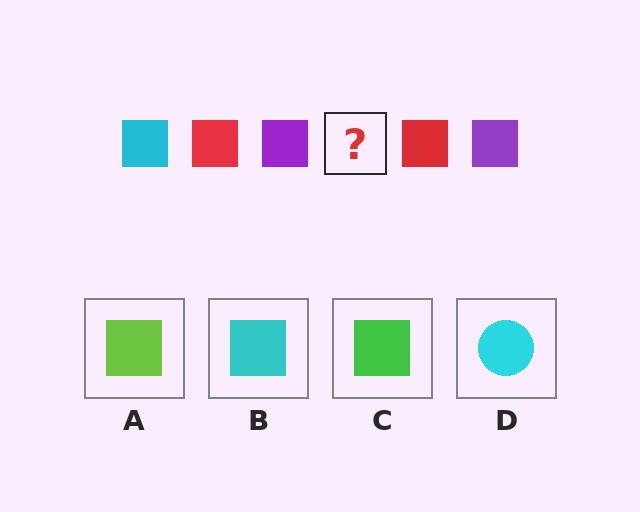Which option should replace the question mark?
Option B.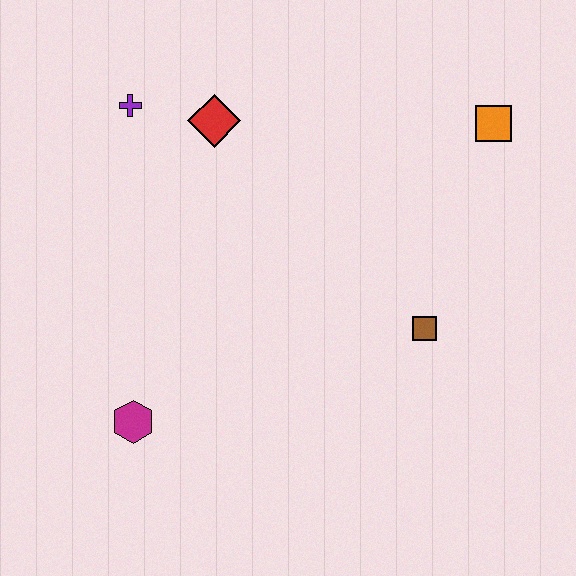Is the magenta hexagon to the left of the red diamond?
Yes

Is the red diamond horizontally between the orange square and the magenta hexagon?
Yes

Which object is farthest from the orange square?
The magenta hexagon is farthest from the orange square.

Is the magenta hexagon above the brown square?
No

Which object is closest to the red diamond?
The purple cross is closest to the red diamond.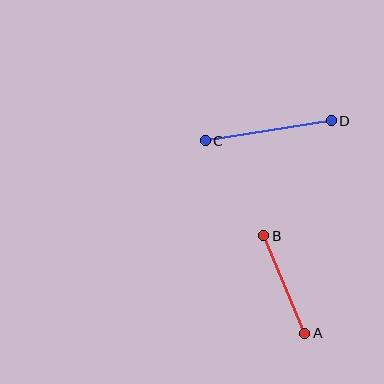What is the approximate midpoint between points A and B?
The midpoint is at approximately (284, 285) pixels.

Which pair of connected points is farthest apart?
Points C and D are farthest apart.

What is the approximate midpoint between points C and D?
The midpoint is at approximately (268, 131) pixels.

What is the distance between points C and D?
The distance is approximately 128 pixels.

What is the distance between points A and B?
The distance is approximately 106 pixels.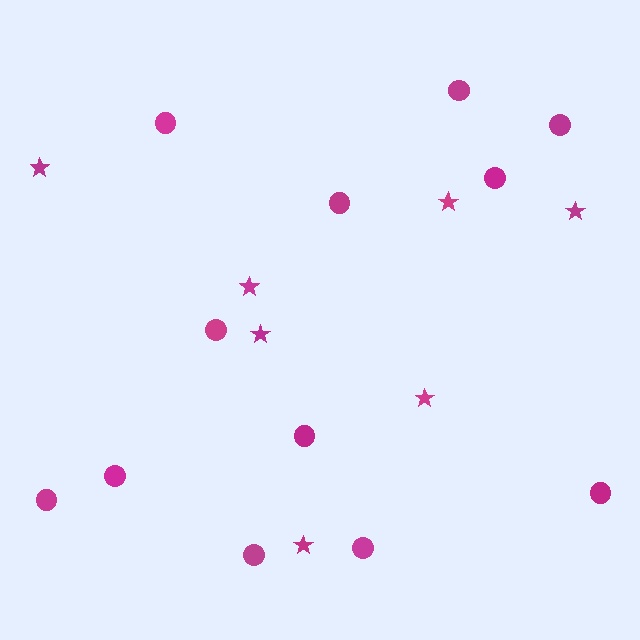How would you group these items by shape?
There are 2 groups: one group of stars (7) and one group of circles (12).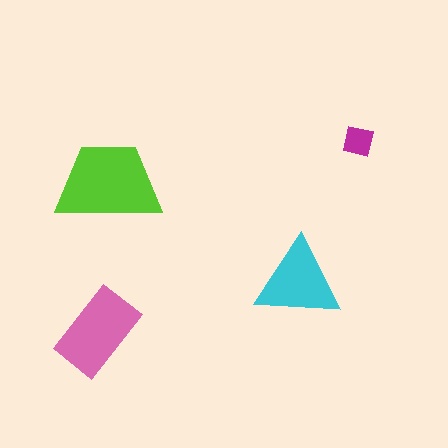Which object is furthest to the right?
The magenta square is rightmost.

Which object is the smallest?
The magenta square.